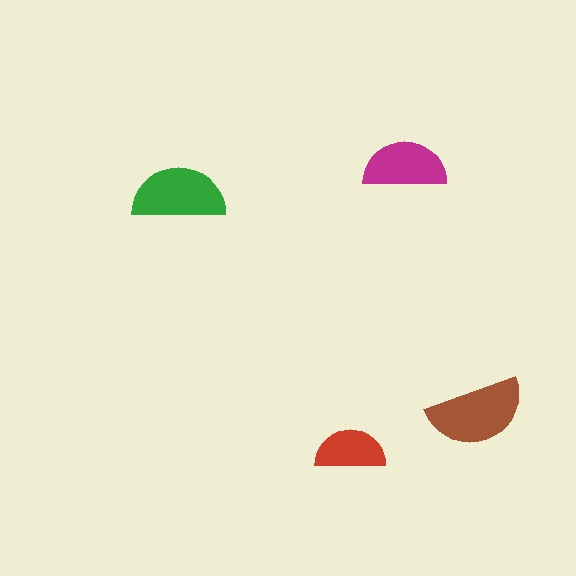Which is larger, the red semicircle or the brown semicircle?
The brown one.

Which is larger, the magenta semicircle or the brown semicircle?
The brown one.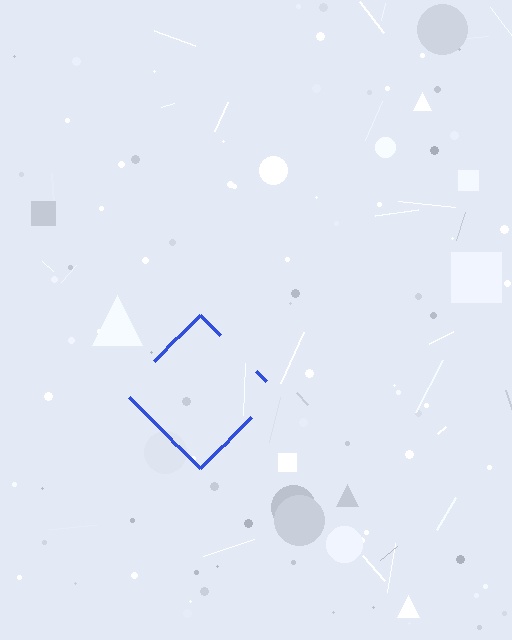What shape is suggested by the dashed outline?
The dashed outline suggests a diamond.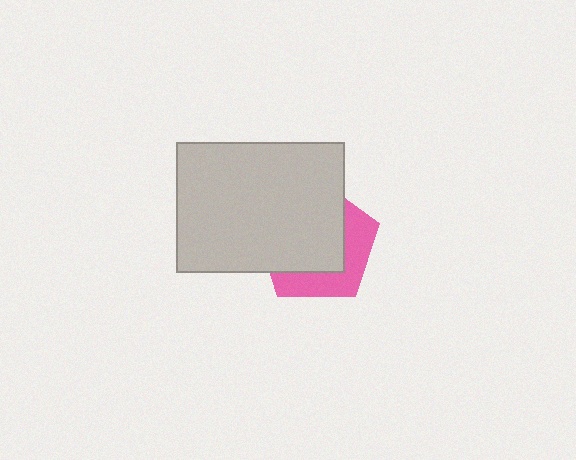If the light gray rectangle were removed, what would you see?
You would see the complete pink pentagon.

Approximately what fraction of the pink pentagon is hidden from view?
Roughly 64% of the pink pentagon is hidden behind the light gray rectangle.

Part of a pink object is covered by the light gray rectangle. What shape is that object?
It is a pentagon.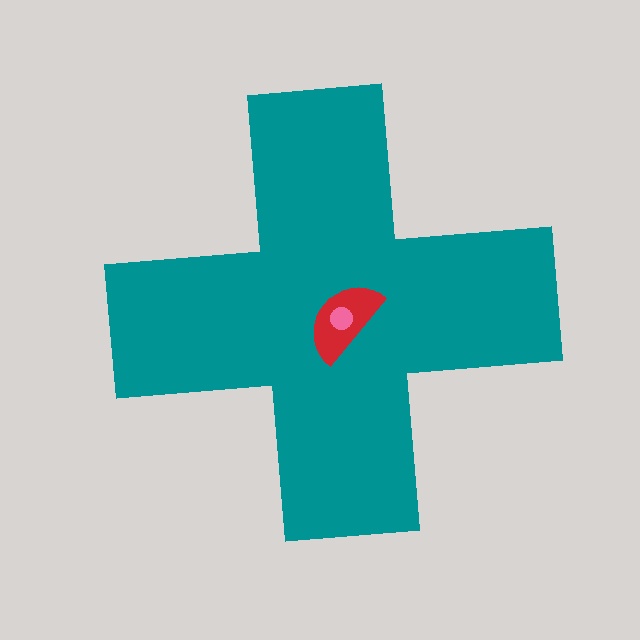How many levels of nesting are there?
3.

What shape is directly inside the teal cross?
The red semicircle.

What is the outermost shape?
The teal cross.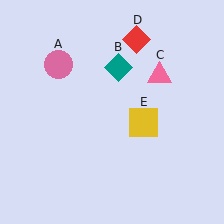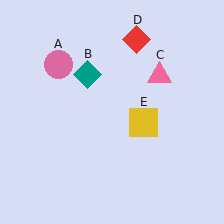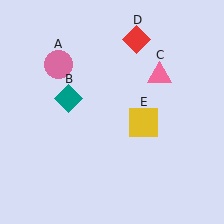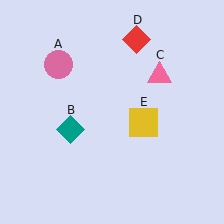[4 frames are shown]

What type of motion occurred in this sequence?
The teal diamond (object B) rotated counterclockwise around the center of the scene.